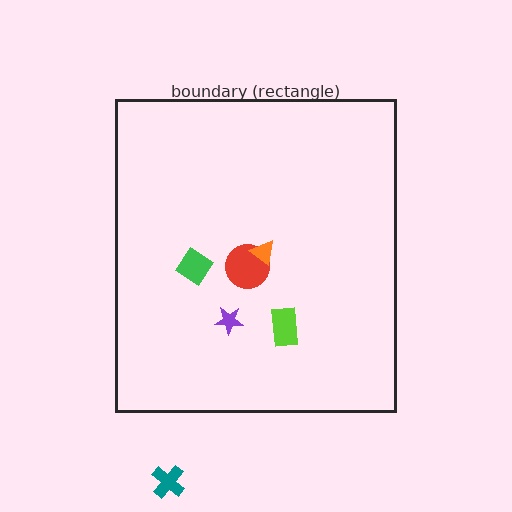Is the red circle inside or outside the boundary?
Inside.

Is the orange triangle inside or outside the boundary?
Inside.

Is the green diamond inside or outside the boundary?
Inside.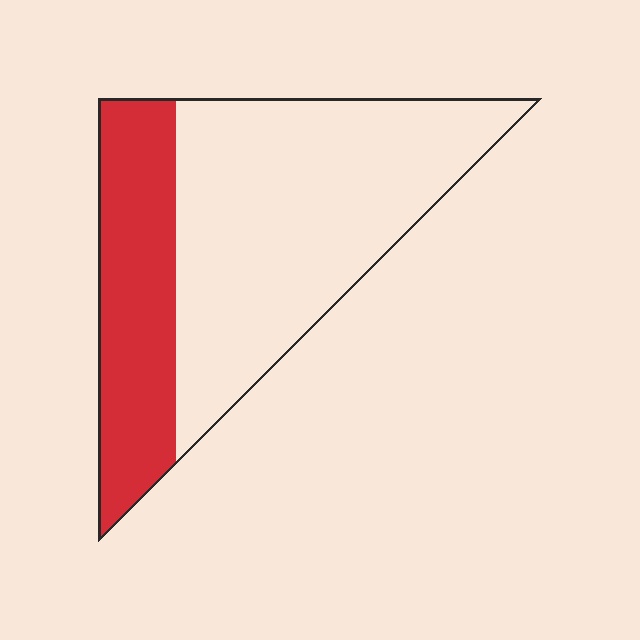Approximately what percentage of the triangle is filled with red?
Approximately 30%.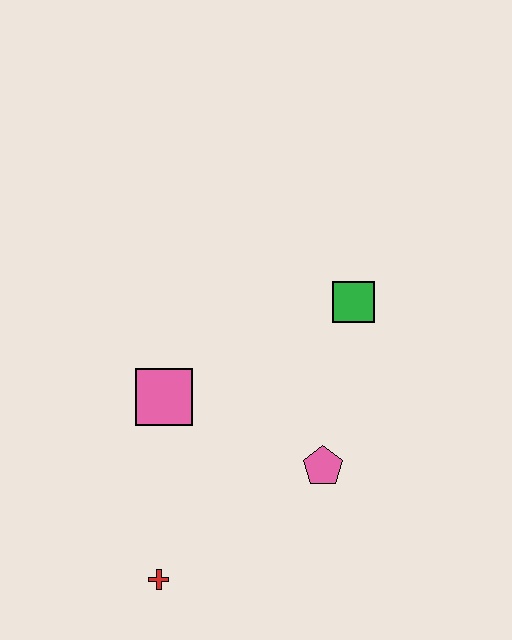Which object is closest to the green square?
The pink pentagon is closest to the green square.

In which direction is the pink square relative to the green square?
The pink square is to the left of the green square.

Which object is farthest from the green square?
The red cross is farthest from the green square.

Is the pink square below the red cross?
No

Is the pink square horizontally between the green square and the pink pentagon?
No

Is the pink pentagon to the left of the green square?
Yes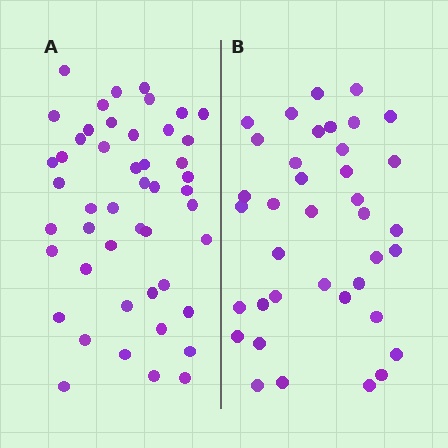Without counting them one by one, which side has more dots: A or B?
Region A (the left region) has more dots.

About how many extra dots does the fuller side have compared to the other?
Region A has roughly 10 or so more dots than region B.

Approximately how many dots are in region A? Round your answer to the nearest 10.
About 50 dots. (The exact count is 48, which rounds to 50.)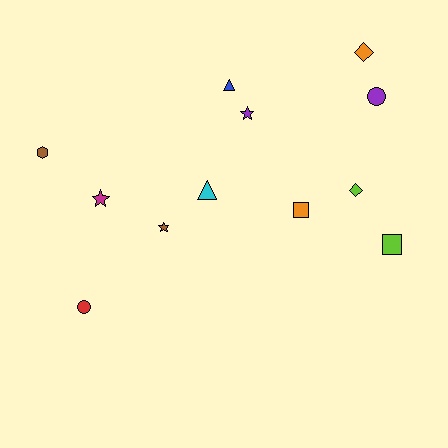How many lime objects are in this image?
There are 2 lime objects.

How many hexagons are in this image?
There is 1 hexagon.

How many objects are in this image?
There are 12 objects.